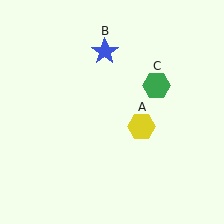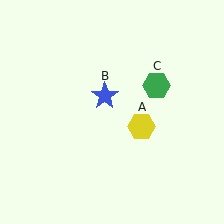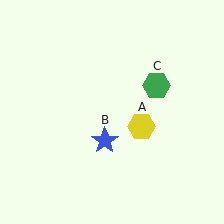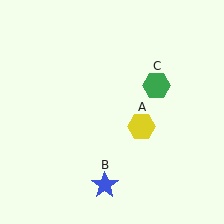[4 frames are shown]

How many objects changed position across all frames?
1 object changed position: blue star (object B).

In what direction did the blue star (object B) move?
The blue star (object B) moved down.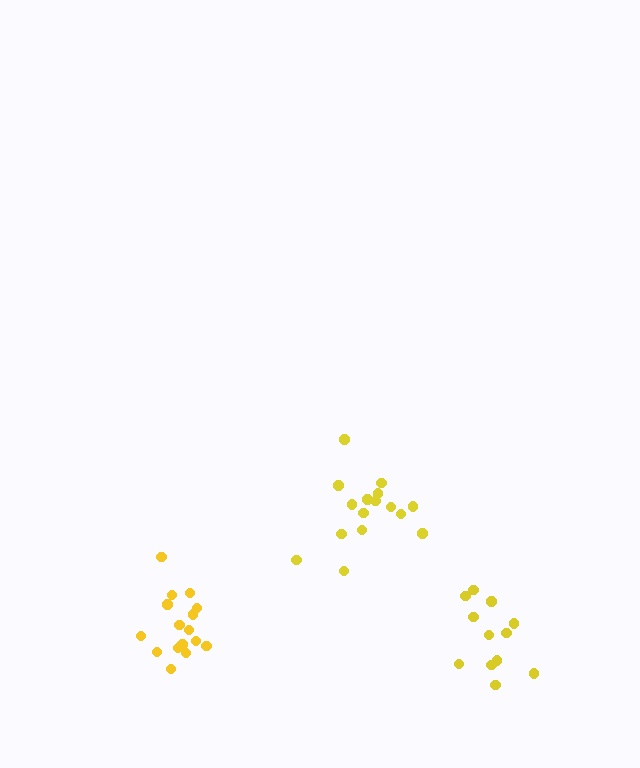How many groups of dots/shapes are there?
There are 3 groups.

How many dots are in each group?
Group 1: 16 dots, Group 2: 12 dots, Group 3: 16 dots (44 total).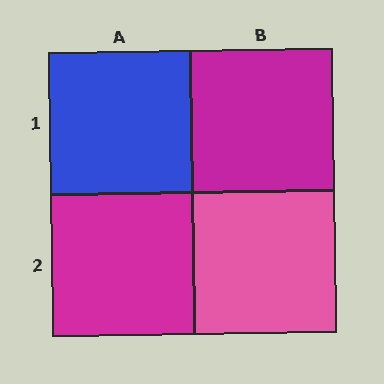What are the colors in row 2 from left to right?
Magenta, pink.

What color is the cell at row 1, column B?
Magenta.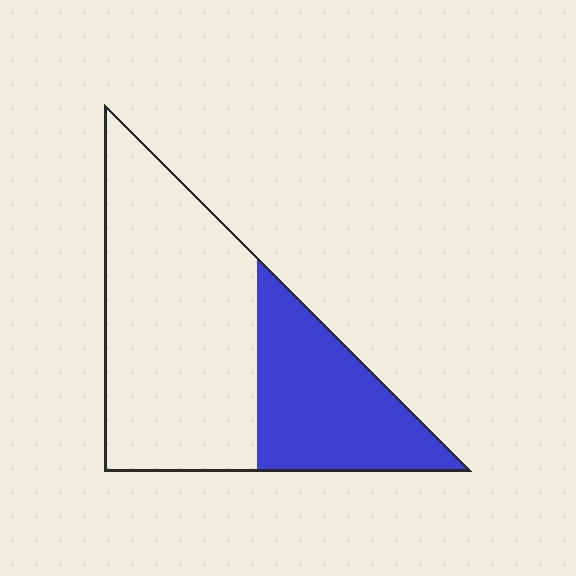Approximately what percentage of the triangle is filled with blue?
Approximately 35%.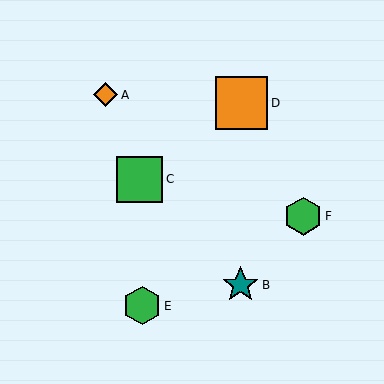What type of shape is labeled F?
Shape F is a green hexagon.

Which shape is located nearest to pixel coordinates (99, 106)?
The orange diamond (labeled A) at (105, 95) is nearest to that location.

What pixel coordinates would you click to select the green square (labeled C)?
Click at (139, 179) to select the green square C.